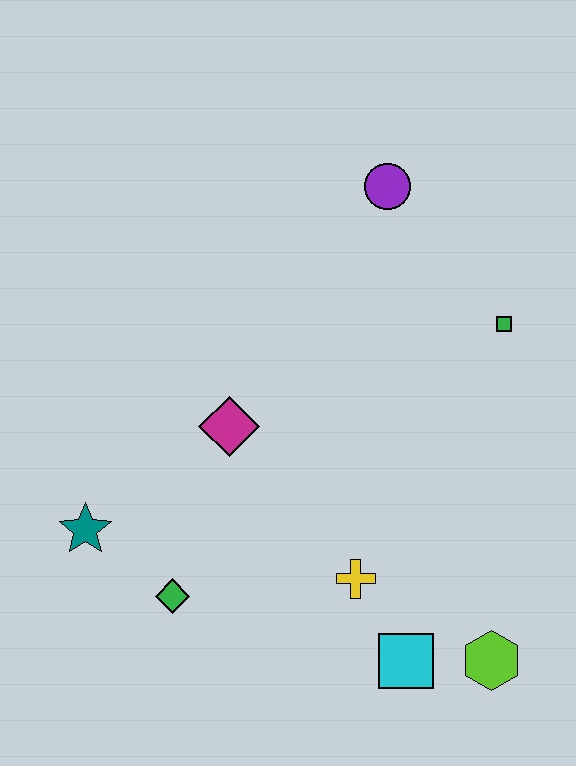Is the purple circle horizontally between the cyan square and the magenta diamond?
Yes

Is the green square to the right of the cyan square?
Yes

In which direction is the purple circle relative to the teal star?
The purple circle is above the teal star.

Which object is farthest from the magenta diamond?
The lime hexagon is farthest from the magenta diamond.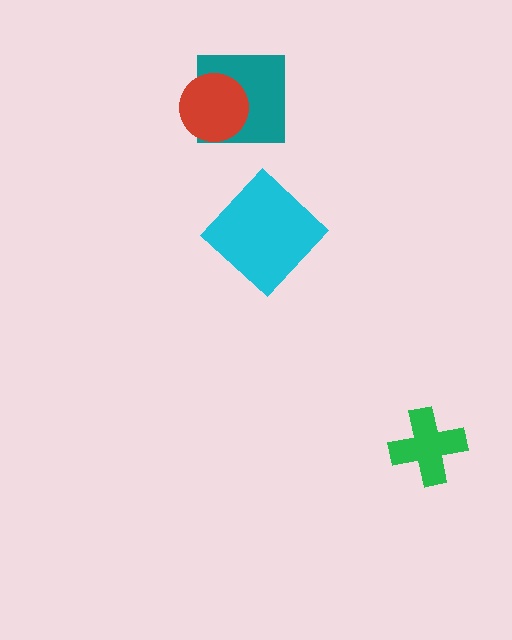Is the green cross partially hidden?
No, no other shape covers it.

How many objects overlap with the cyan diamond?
0 objects overlap with the cyan diamond.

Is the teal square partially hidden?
Yes, it is partially covered by another shape.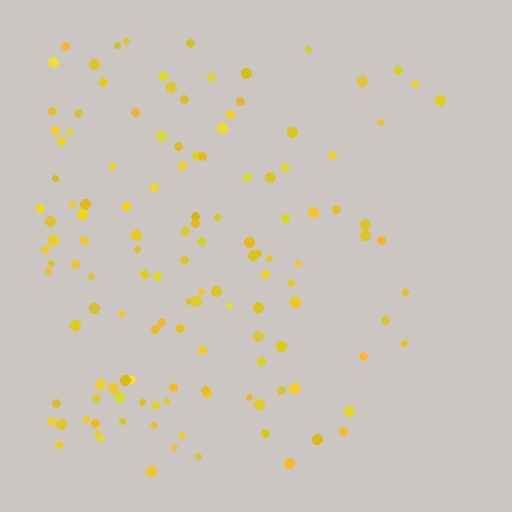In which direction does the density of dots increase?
From right to left, with the left side densest.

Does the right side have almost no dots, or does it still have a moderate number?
Still a moderate number, just noticeably fewer than the left.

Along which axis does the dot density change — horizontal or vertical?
Horizontal.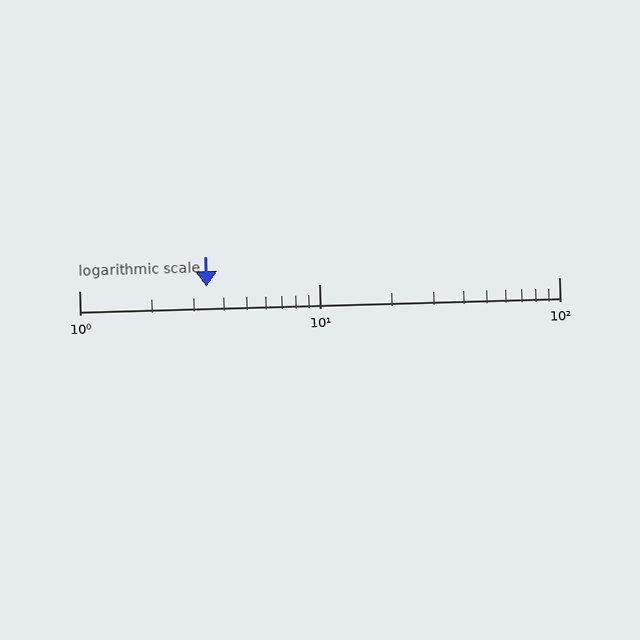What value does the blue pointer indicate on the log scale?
The pointer indicates approximately 3.4.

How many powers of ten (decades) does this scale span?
The scale spans 2 decades, from 1 to 100.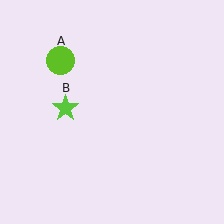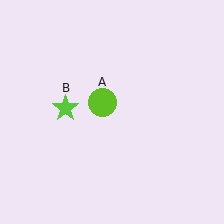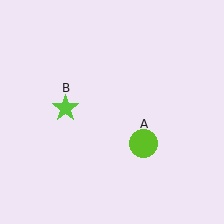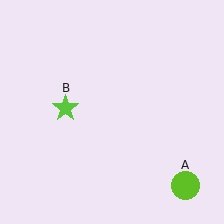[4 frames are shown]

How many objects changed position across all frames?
1 object changed position: lime circle (object A).